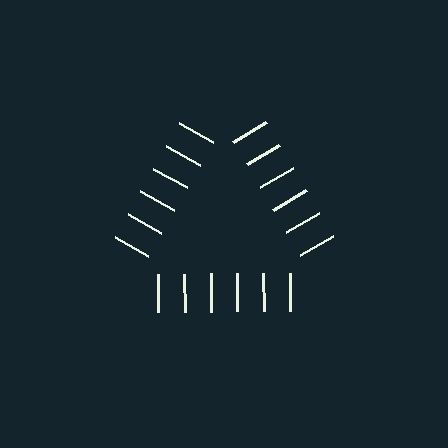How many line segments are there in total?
18 — 6 along each of the 3 edges.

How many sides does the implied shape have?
3 sides — the line-ends trace a triangle.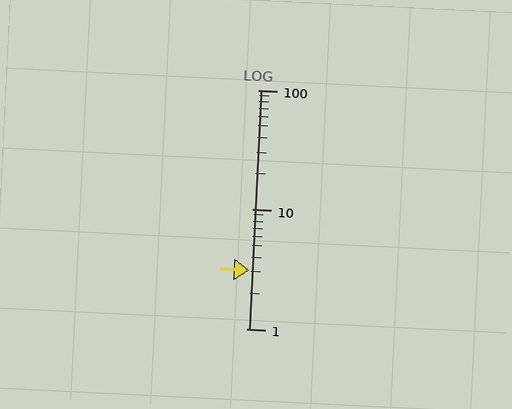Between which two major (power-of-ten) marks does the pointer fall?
The pointer is between 1 and 10.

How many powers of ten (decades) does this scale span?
The scale spans 2 decades, from 1 to 100.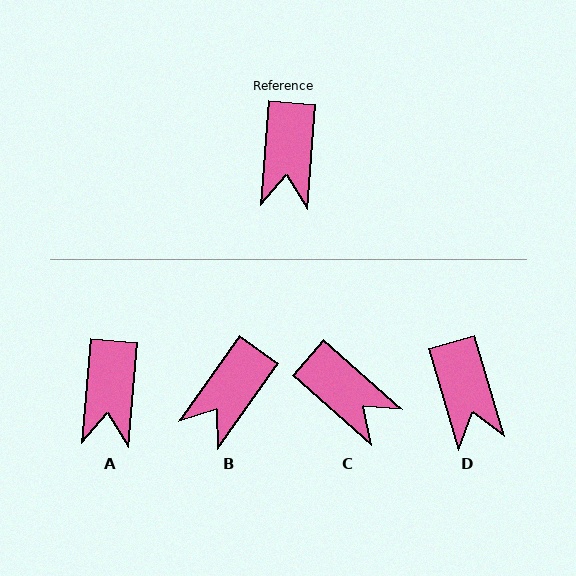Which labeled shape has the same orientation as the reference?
A.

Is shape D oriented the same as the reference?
No, it is off by about 21 degrees.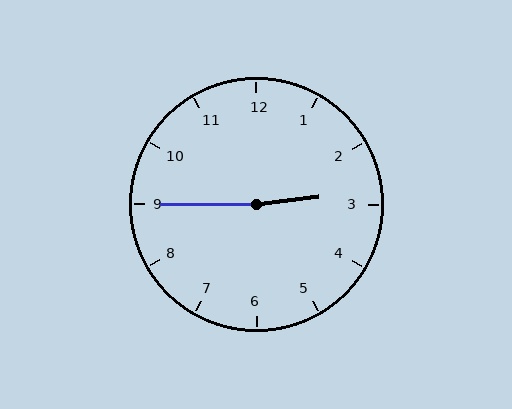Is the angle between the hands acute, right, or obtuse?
It is obtuse.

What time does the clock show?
2:45.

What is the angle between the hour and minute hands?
Approximately 172 degrees.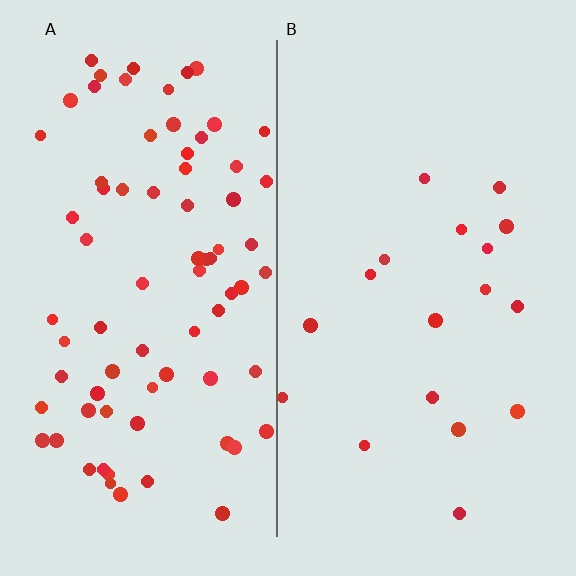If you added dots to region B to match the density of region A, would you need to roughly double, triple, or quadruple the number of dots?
Approximately quadruple.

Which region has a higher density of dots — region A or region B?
A (the left).